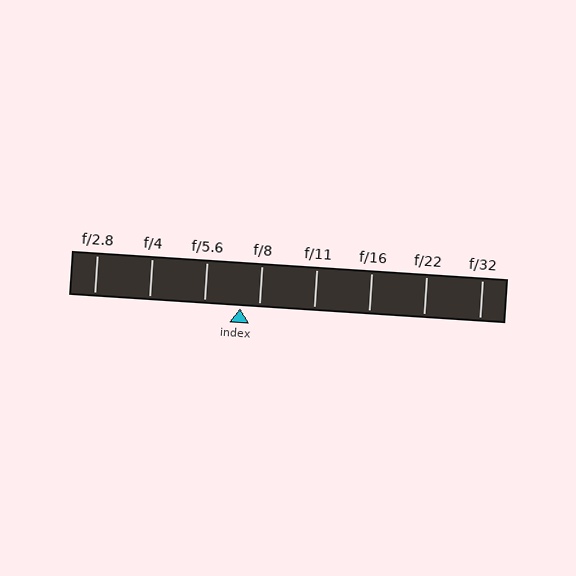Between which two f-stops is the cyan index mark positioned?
The index mark is between f/5.6 and f/8.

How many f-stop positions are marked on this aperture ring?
There are 8 f-stop positions marked.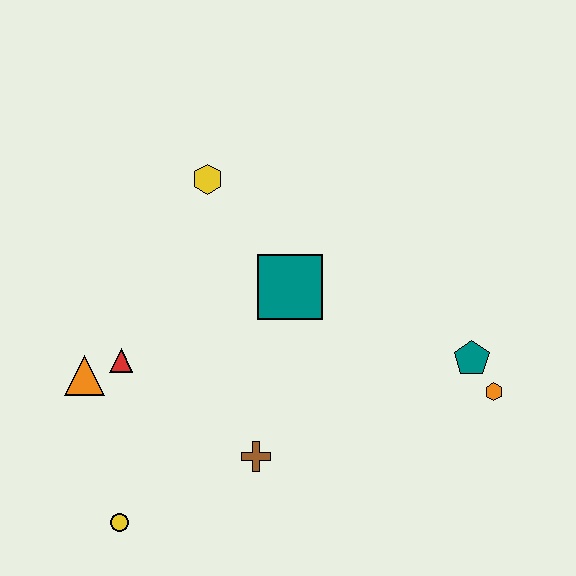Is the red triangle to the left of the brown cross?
Yes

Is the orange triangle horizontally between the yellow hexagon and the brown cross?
No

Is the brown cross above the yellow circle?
Yes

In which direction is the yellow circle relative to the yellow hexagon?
The yellow circle is below the yellow hexagon.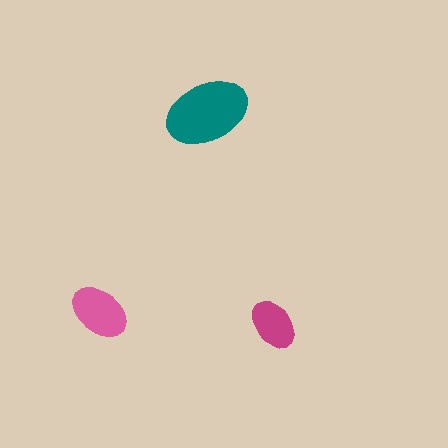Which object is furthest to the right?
The magenta ellipse is rightmost.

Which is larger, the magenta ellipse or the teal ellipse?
The teal one.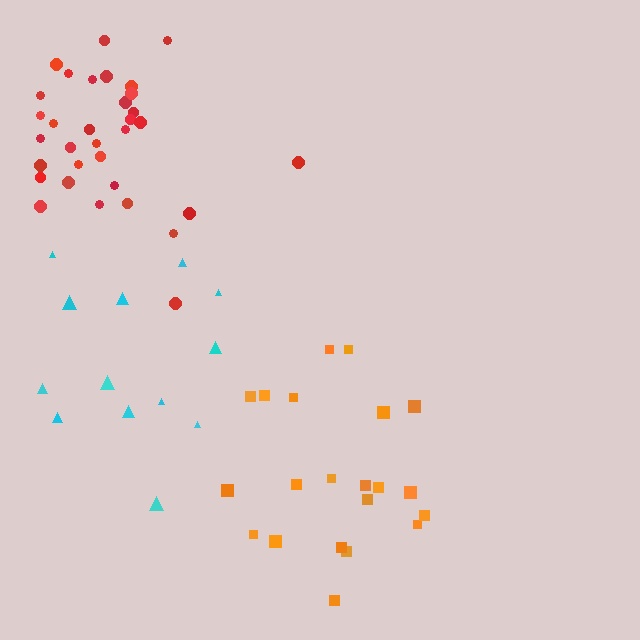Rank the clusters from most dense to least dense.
red, orange, cyan.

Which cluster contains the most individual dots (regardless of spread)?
Red (33).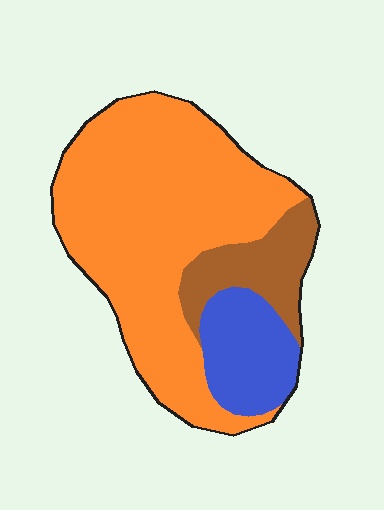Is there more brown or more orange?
Orange.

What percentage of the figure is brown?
Brown covers around 15% of the figure.